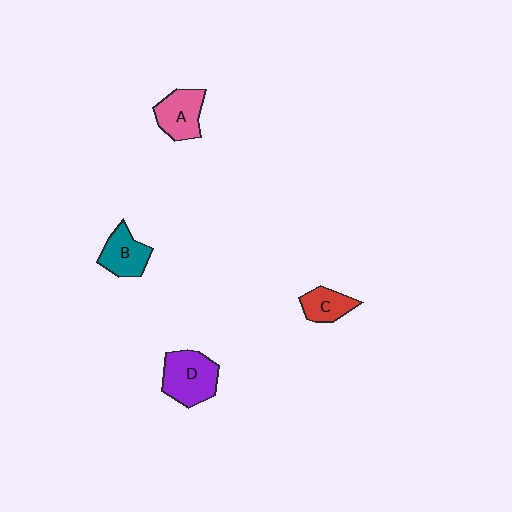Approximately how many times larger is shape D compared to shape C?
Approximately 1.7 times.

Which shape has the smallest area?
Shape C (red).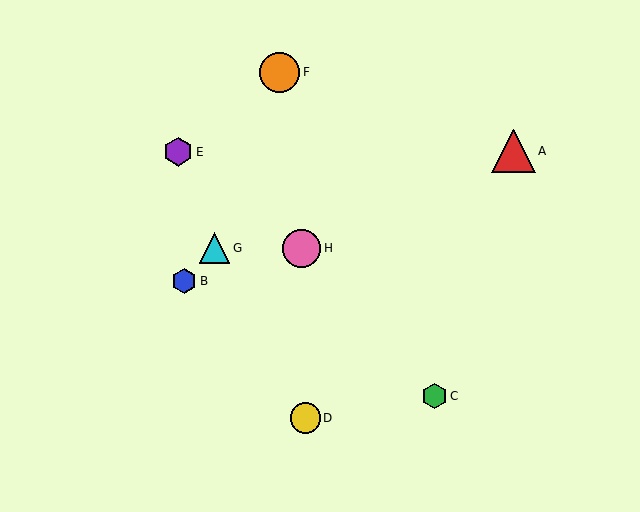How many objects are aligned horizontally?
2 objects (G, H) are aligned horizontally.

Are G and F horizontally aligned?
No, G is at y≈248 and F is at y≈72.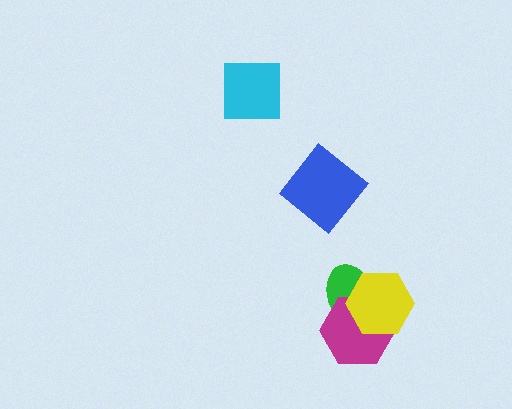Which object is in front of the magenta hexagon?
The yellow hexagon is in front of the magenta hexagon.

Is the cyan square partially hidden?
No, no other shape covers it.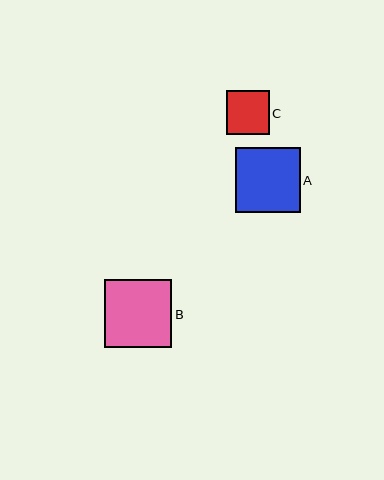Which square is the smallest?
Square C is the smallest with a size of approximately 43 pixels.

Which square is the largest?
Square B is the largest with a size of approximately 68 pixels.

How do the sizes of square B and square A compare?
Square B and square A are approximately the same size.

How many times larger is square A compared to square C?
Square A is approximately 1.5 times the size of square C.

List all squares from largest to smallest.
From largest to smallest: B, A, C.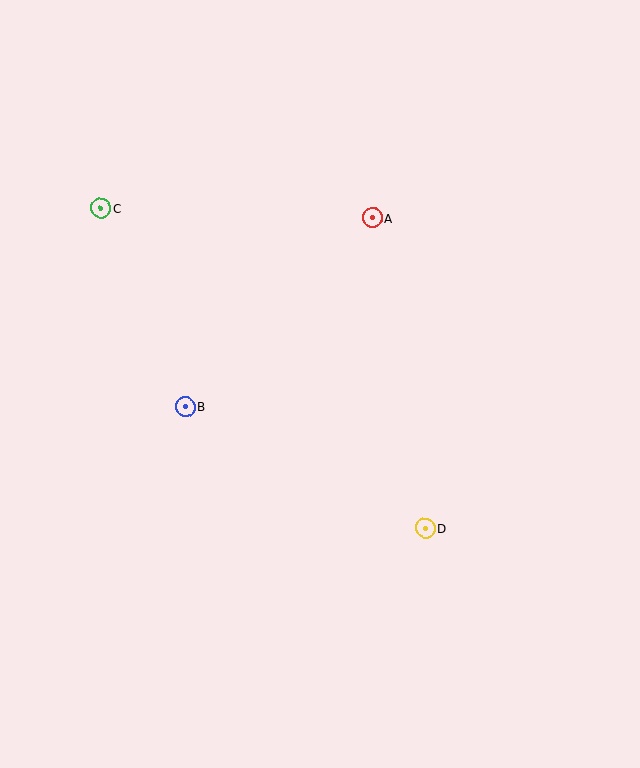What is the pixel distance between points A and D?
The distance between A and D is 315 pixels.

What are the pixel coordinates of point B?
Point B is at (185, 406).